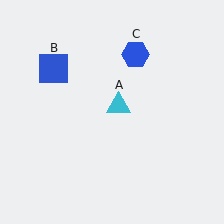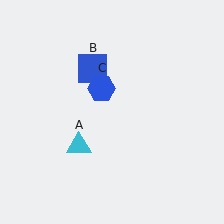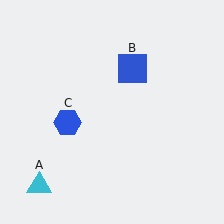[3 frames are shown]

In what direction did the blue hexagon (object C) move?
The blue hexagon (object C) moved down and to the left.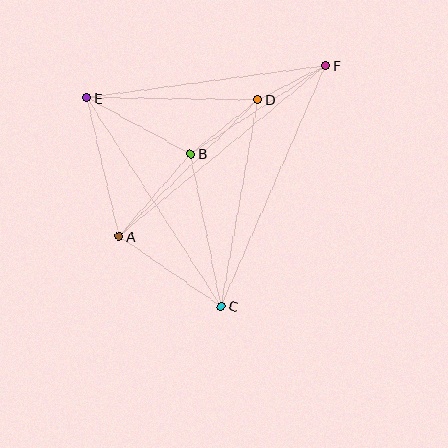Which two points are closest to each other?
Points D and F are closest to each other.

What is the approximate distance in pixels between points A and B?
The distance between A and B is approximately 109 pixels.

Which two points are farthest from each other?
Points A and F are farthest from each other.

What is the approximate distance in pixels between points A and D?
The distance between A and D is approximately 195 pixels.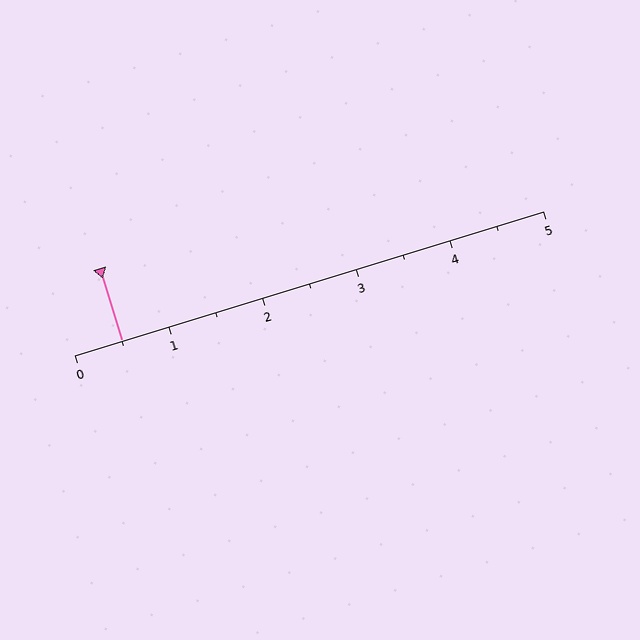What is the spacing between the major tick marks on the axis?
The major ticks are spaced 1 apart.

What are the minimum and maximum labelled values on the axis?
The axis runs from 0 to 5.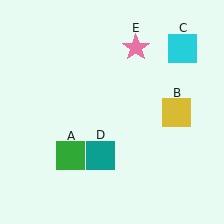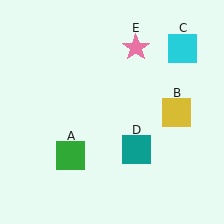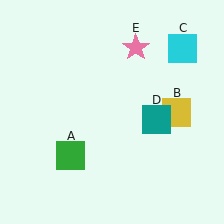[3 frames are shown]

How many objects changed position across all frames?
1 object changed position: teal square (object D).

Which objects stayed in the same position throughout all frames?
Green square (object A) and yellow square (object B) and cyan square (object C) and pink star (object E) remained stationary.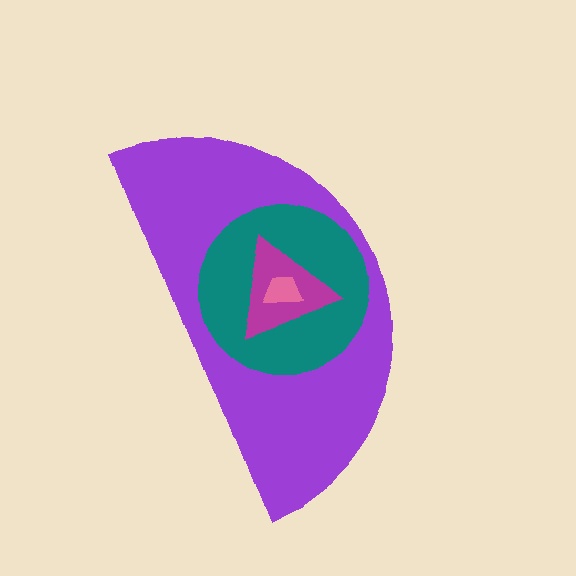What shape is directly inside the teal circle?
The magenta triangle.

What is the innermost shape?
The pink trapezoid.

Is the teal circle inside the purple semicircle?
Yes.